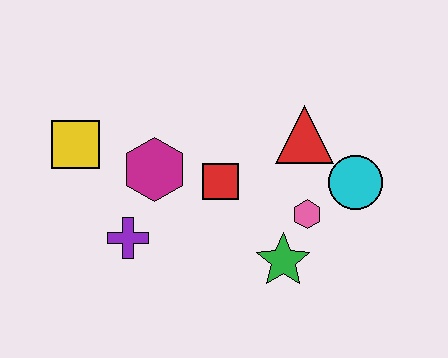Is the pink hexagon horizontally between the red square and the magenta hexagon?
No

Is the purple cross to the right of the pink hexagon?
No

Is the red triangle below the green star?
No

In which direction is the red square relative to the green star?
The red square is above the green star.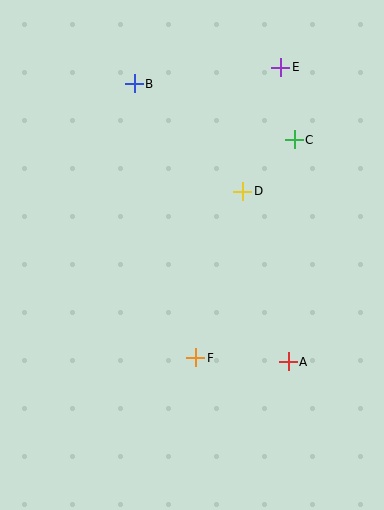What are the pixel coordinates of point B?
Point B is at (134, 84).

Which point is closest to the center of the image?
Point D at (243, 191) is closest to the center.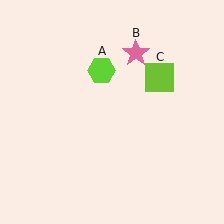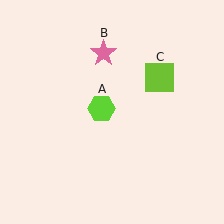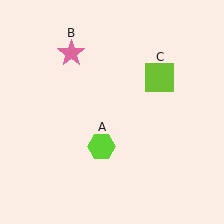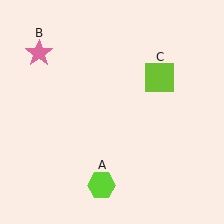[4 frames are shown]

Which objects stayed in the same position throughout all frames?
Lime square (object C) remained stationary.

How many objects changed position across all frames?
2 objects changed position: lime hexagon (object A), pink star (object B).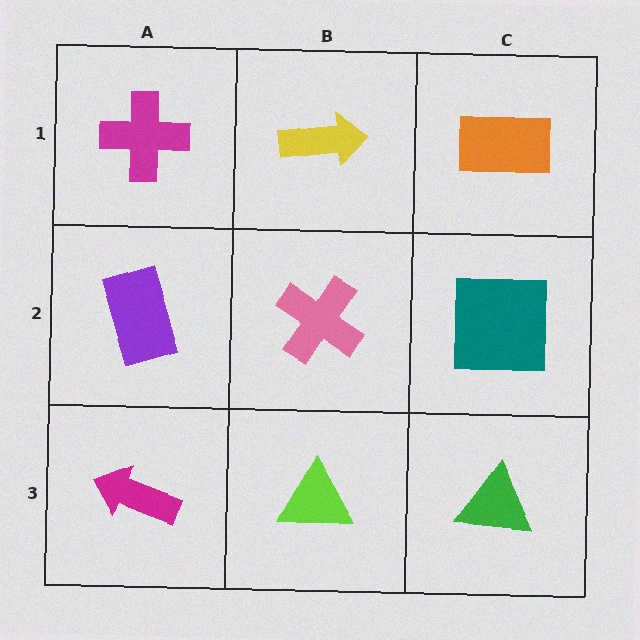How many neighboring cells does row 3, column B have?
3.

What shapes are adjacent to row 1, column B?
A pink cross (row 2, column B), a magenta cross (row 1, column A), an orange rectangle (row 1, column C).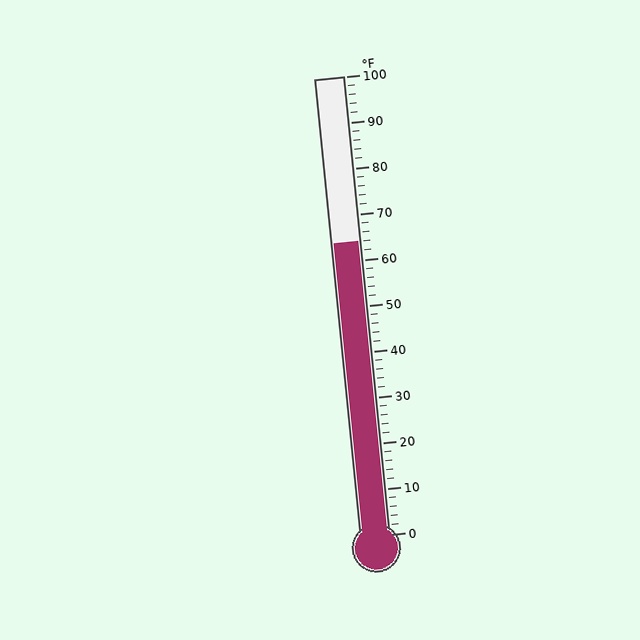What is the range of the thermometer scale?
The thermometer scale ranges from 0°F to 100°F.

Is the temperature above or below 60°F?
The temperature is above 60°F.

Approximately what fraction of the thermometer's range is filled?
The thermometer is filled to approximately 65% of its range.